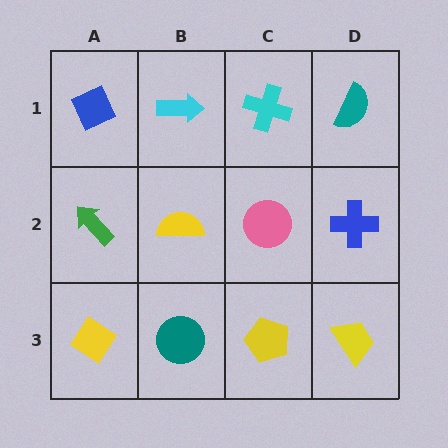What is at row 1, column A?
A blue diamond.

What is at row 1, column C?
A cyan cross.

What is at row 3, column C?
A yellow pentagon.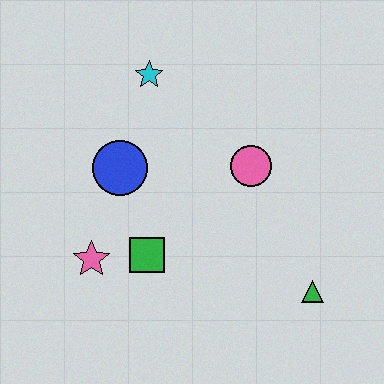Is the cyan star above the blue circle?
Yes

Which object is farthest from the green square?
The cyan star is farthest from the green square.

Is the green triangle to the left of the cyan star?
No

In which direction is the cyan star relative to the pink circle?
The cyan star is to the left of the pink circle.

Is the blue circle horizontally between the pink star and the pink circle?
Yes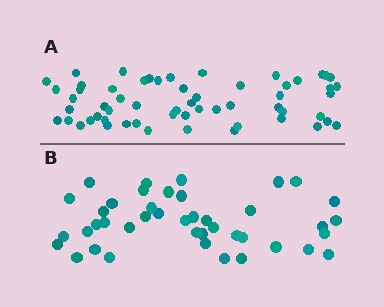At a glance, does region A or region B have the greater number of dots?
Region A (the top region) has more dots.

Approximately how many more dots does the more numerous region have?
Region A has approximately 15 more dots than region B.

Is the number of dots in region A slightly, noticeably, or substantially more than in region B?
Region A has noticeably more, but not dramatically so. The ratio is roughly 1.4 to 1.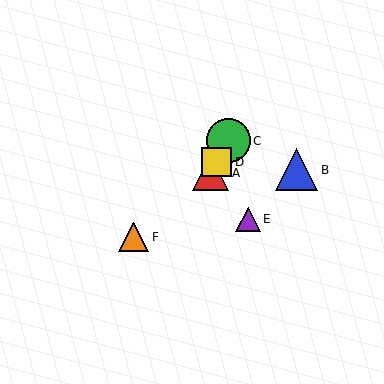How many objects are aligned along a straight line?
3 objects (A, C, D) are aligned along a straight line.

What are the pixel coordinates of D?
Object D is at (217, 162).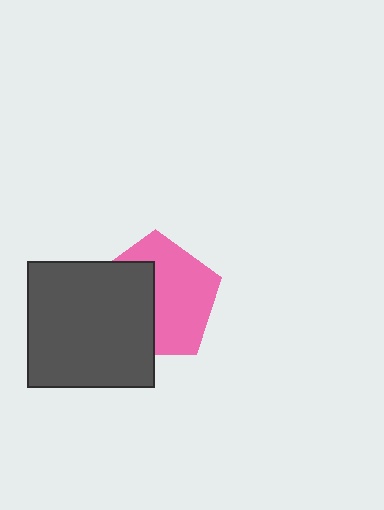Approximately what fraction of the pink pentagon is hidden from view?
Roughly 44% of the pink pentagon is hidden behind the dark gray square.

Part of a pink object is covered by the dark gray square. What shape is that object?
It is a pentagon.